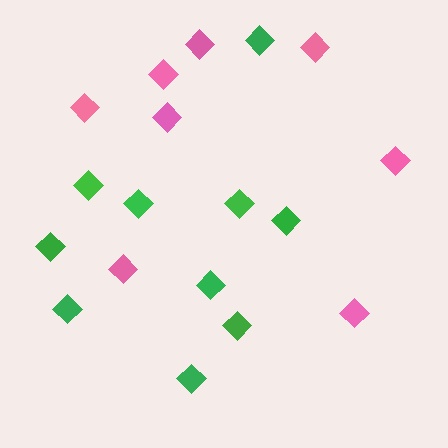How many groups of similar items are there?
There are 2 groups: one group of pink diamonds (8) and one group of green diamonds (10).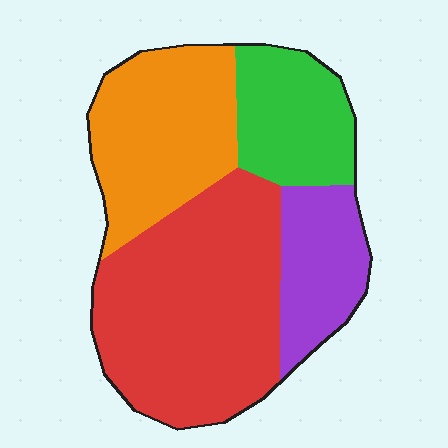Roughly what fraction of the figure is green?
Green covers roughly 15% of the figure.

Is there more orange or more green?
Orange.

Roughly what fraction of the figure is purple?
Purple covers around 15% of the figure.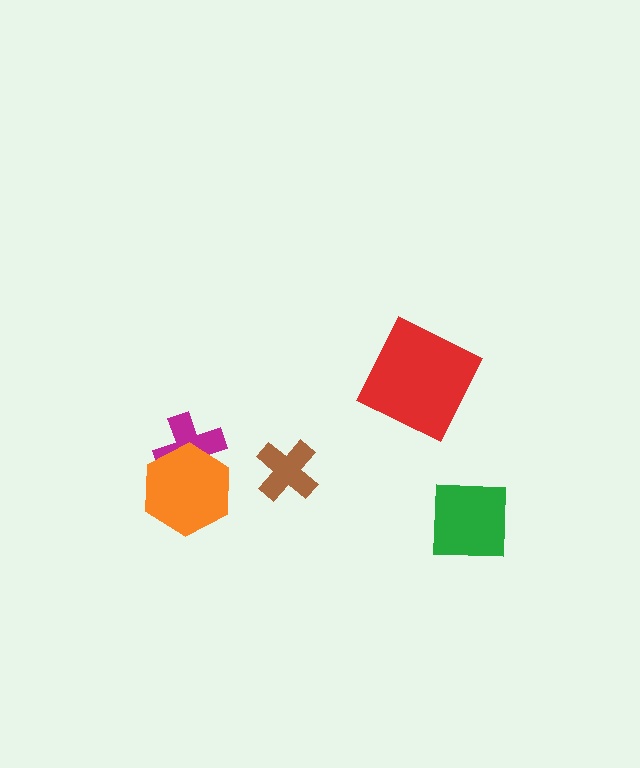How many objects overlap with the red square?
0 objects overlap with the red square.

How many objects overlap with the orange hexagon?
1 object overlaps with the orange hexagon.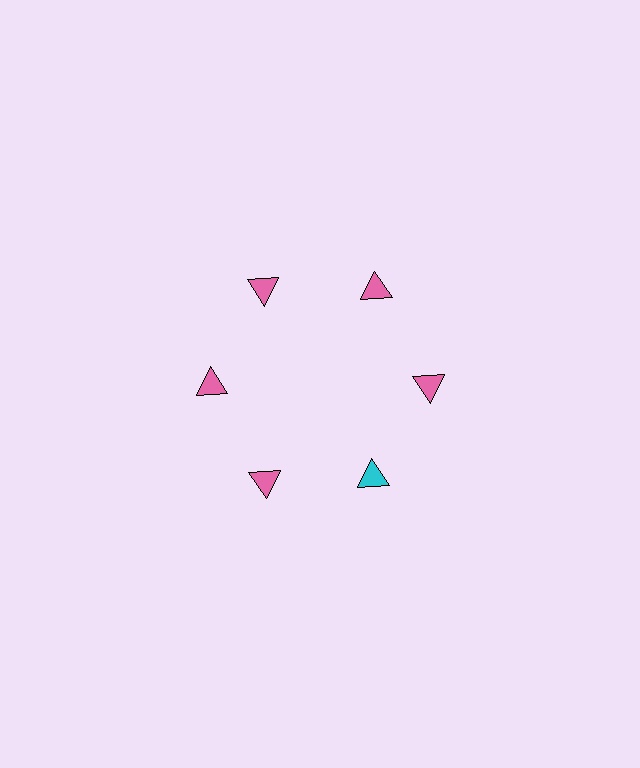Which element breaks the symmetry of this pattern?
The cyan triangle at roughly the 5 o'clock position breaks the symmetry. All other shapes are pink triangles.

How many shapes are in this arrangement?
There are 6 shapes arranged in a ring pattern.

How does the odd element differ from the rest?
It has a different color: cyan instead of pink.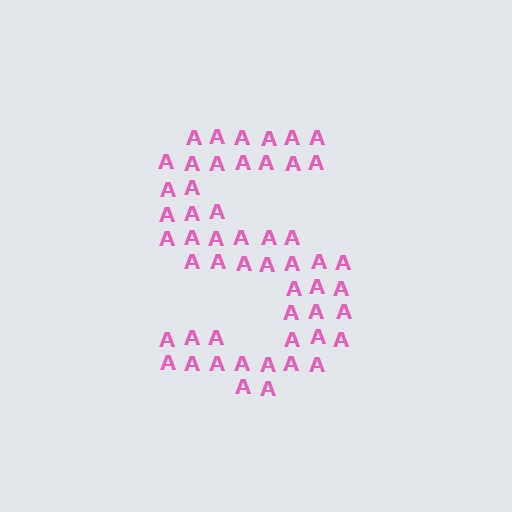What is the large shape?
The large shape is the letter S.